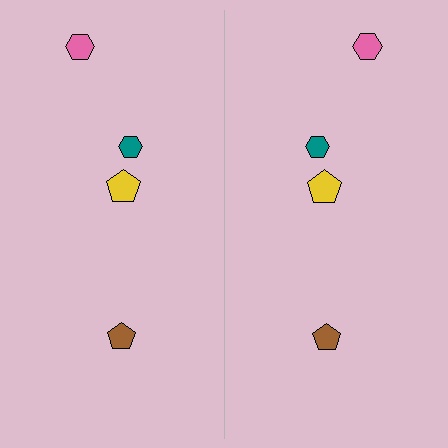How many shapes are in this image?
There are 8 shapes in this image.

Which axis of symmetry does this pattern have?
The pattern has a vertical axis of symmetry running through the center of the image.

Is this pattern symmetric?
Yes, this pattern has bilateral (reflection) symmetry.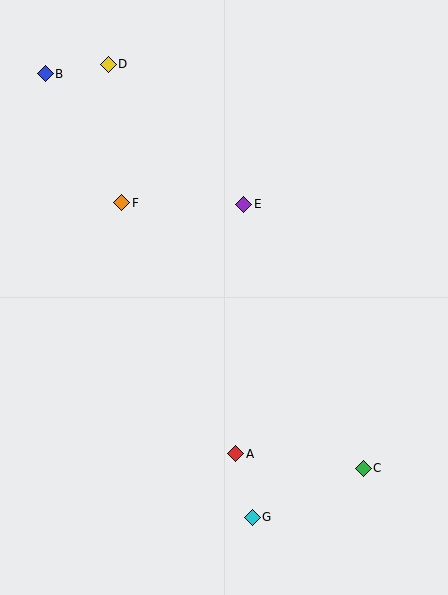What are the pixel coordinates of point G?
Point G is at (252, 517).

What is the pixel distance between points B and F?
The distance between B and F is 150 pixels.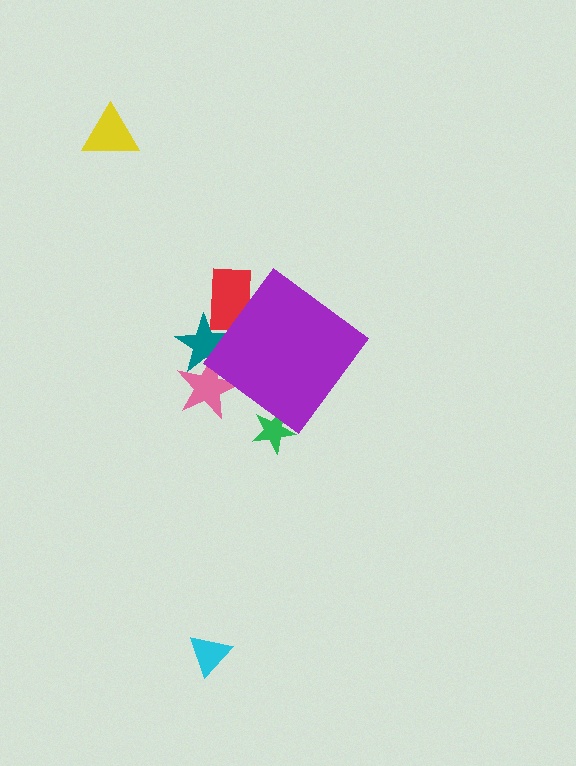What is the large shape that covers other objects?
A purple diamond.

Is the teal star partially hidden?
Yes, the teal star is partially hidden behind the purple diamond.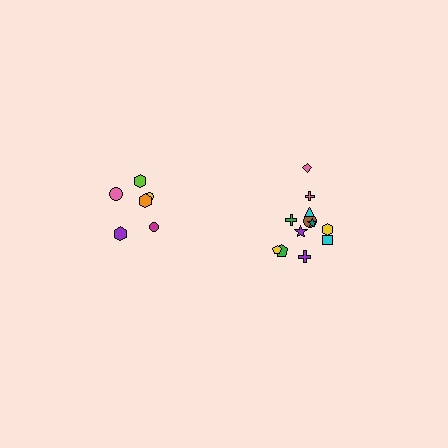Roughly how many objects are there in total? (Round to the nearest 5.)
Roughly 20 objects in total.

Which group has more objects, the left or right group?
The right group.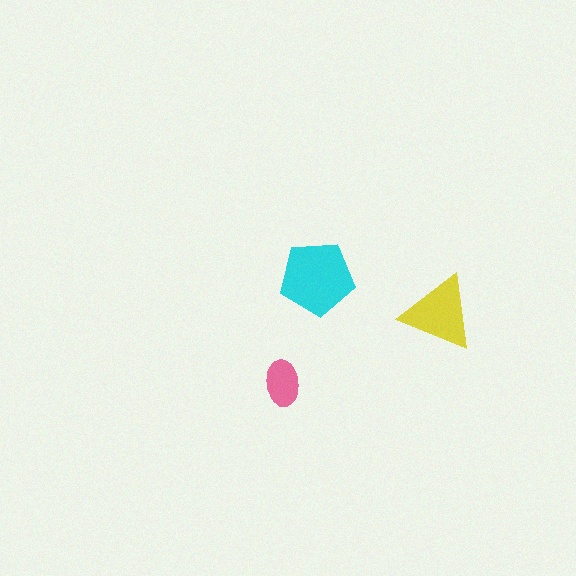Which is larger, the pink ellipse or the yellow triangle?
The yellow triangle.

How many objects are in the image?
There are 3 objects in the image.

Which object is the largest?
The cyan pentagon.